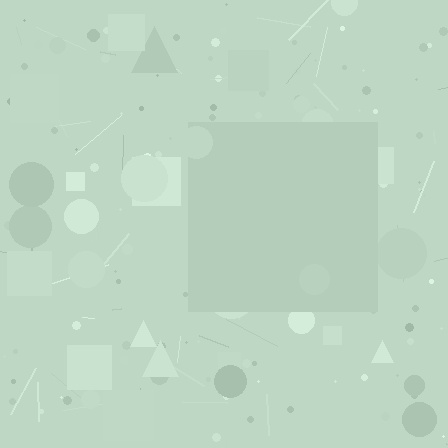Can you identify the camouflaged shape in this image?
The camouflaged shape is a square.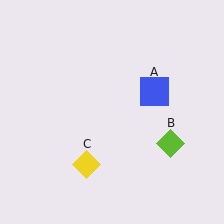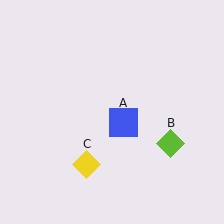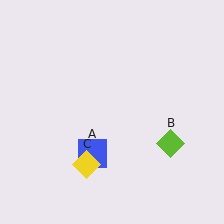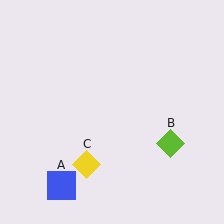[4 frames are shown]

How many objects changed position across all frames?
1 object changed position: blue square (object A).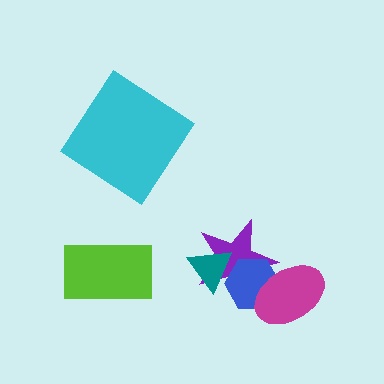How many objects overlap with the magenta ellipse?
2 objects overlap with the magenta ellipse.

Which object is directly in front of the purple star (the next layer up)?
The blue hexagon is directly in front of the purple star.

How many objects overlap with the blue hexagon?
3 objects overlap with the blue hexagon.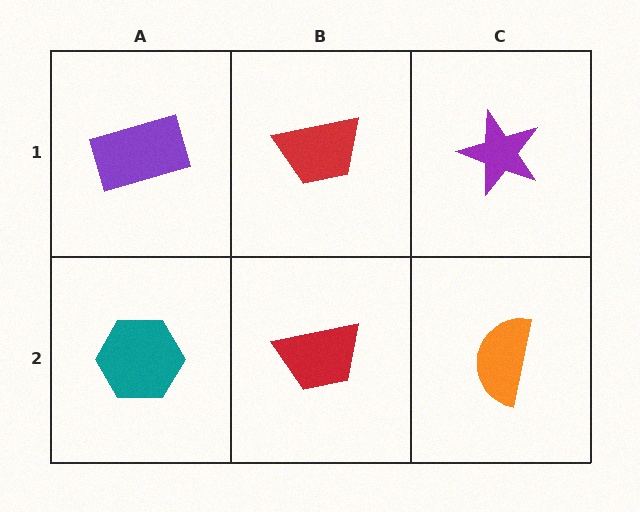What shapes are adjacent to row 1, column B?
A red trapezoid (row 2, column B), a purple rectangle (row 1, column A), a purple star (row 1, column C).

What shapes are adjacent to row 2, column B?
A red trapezoid (row 1, column B), a teal hexagon (row 2, column A), an orange semicircle (row 2, column C).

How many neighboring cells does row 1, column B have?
3.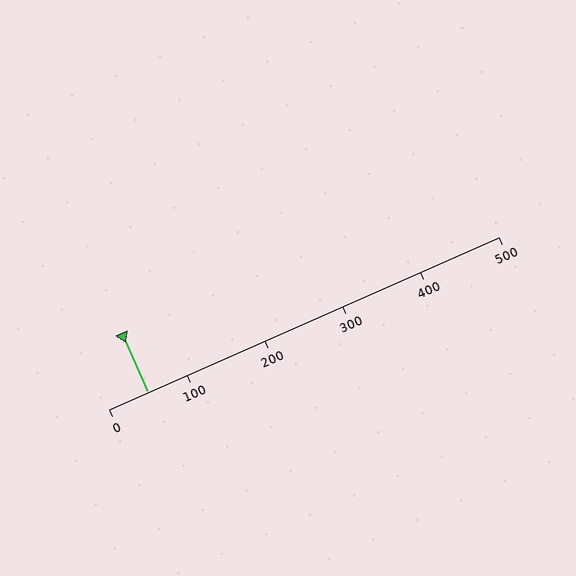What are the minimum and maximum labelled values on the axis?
The axis runs from 0 to 500.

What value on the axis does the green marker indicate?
The marker indicates approximately 50.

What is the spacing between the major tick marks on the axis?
The major ticks are spaced 100 apart.